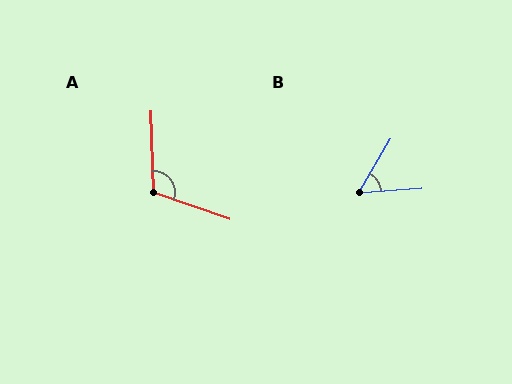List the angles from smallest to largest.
B (56°), A (111°).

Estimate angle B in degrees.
Approximately 56 degrees.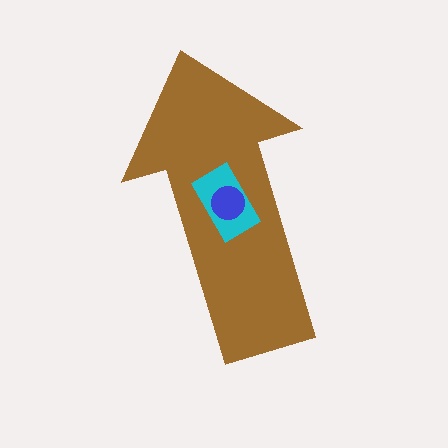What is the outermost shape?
The brown arrow.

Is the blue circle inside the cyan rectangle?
Yes.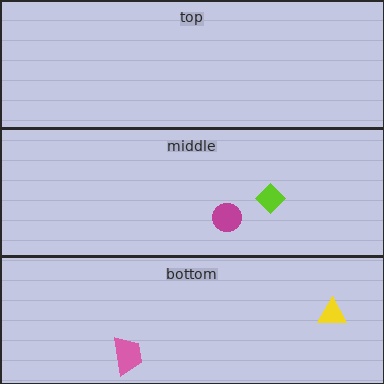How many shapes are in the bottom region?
2.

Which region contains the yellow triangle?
The bottom region.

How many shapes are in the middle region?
2.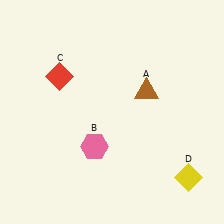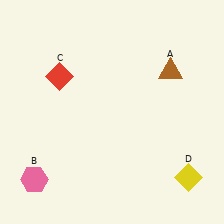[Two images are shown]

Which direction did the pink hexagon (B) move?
The pink hexagon (B) moved left.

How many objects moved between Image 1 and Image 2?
2 objects moved between the two images.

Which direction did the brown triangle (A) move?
The brown triangle (A) moved right.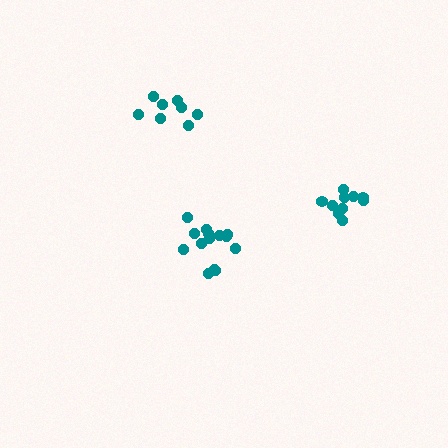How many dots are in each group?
Group 1: 14 dots, Group 2: 8 dots, Group 3: 10 dots (32 total).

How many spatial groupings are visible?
There are 3 spatial groupings.